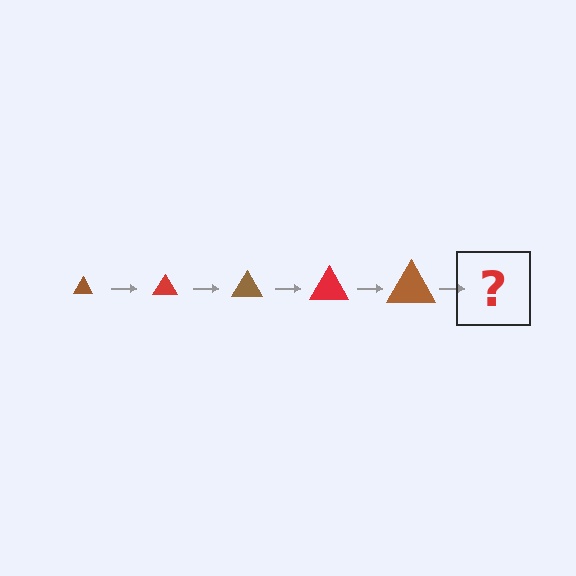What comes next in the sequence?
The next element should be a red triangle, larger than the previous one.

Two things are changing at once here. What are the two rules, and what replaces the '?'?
The two rules are that the triangle grows larger each step and the color cycles through brown and red. The '?' should be a red triangle, larger than the previous one.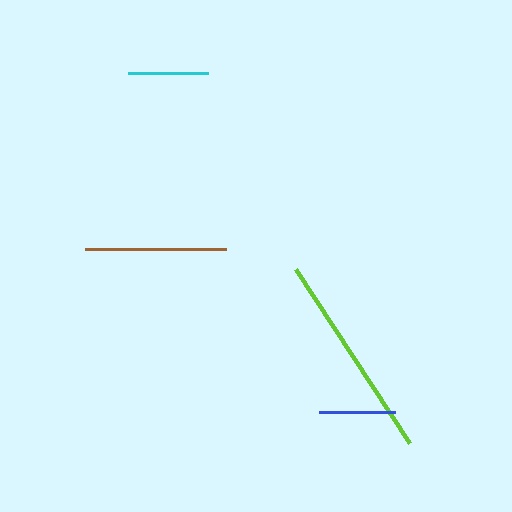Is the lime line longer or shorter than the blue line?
The lime line is longer than the blue line.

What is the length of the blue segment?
The blue segment is approximately 76 pixels long.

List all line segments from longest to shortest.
From longest to shortest: lime, brown, cyan, blue.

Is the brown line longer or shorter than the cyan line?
The brown line is longer than the cyan line.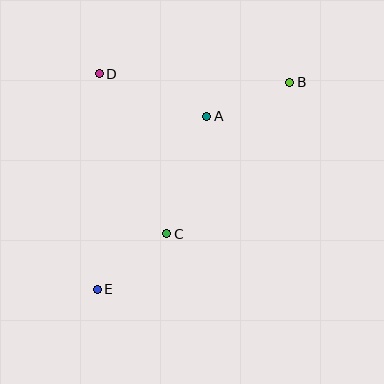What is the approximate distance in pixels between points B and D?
The distance between B and D is approximately 190 pixels.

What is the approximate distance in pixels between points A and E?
The distance between A and E is approximately 205 pixels.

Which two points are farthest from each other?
Points B and E are farthest from each other.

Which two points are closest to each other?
Points C and E are closest to each other.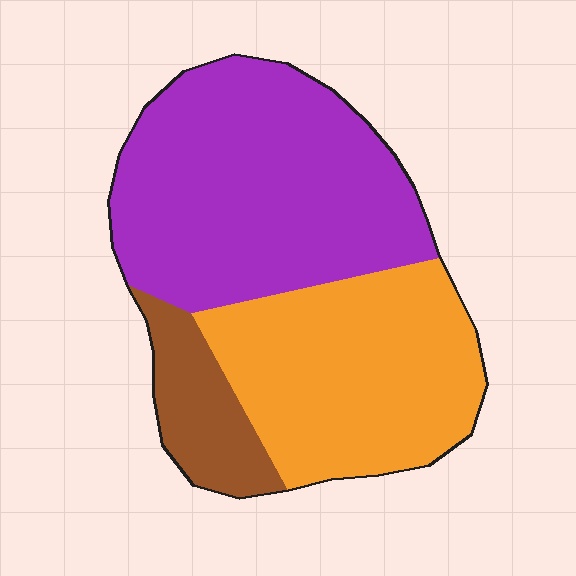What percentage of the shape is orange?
Orange covers roughly 40% of the shape.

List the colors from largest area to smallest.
From largest to smallest: purple, orange, brown.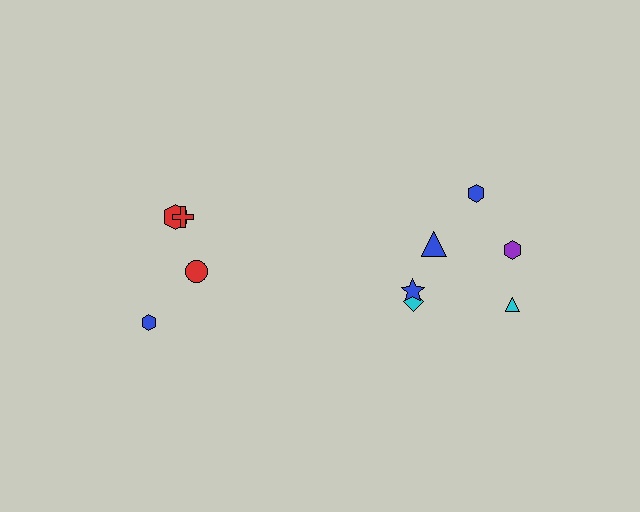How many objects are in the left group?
There are 4 objects.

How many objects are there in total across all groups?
There are 10 objects.